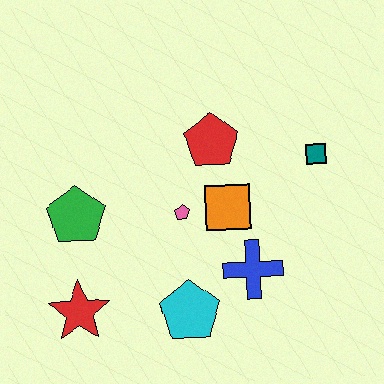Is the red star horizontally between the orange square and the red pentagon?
No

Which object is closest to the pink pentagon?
The orange square is closest to the pink pentagon.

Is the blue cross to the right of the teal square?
No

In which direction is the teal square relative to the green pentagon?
The teal square is to the right of the green pentagon.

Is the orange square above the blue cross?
Yes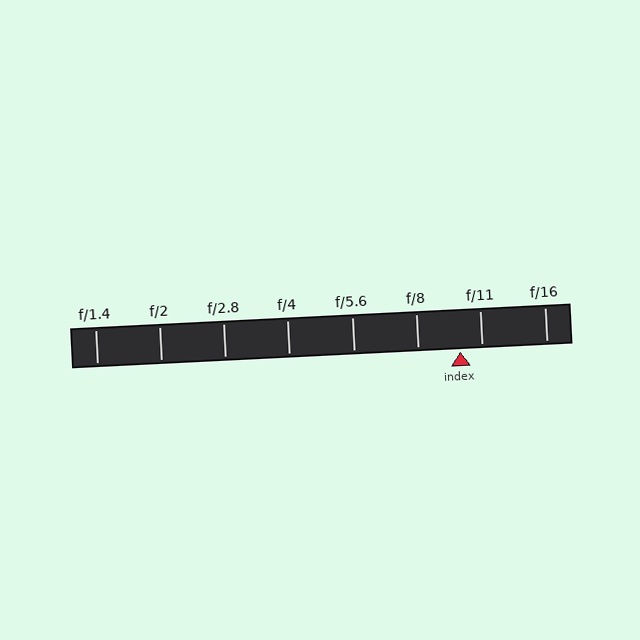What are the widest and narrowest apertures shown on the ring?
The widest aperture shown is f/1.4 and the narrowest is f/16.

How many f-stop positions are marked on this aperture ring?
There are 8 f-stop positions marked.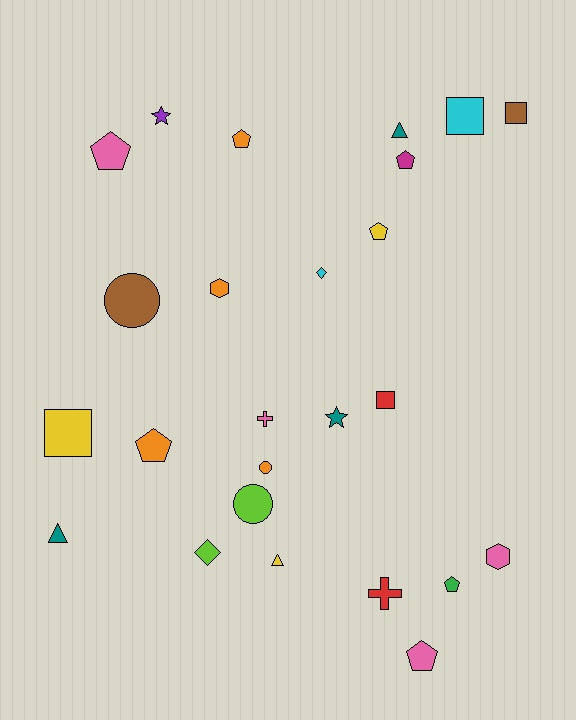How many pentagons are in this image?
There are 7 pentagons.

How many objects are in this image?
There are 25 objects.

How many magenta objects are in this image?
There is 1 magenta object.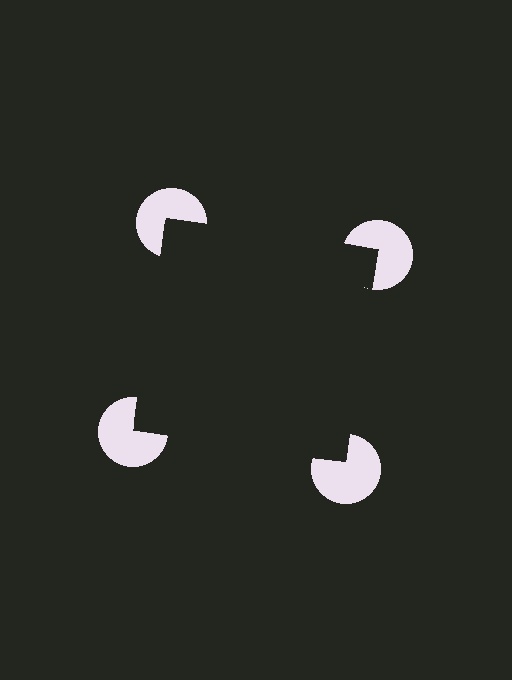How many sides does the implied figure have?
4 sides.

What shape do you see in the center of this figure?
An illusory square — its edges are inferred from the aligned wedge cuts in the pac-man discs, not physically drawn.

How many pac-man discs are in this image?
There are 4 — one at each vertex of the illusory square.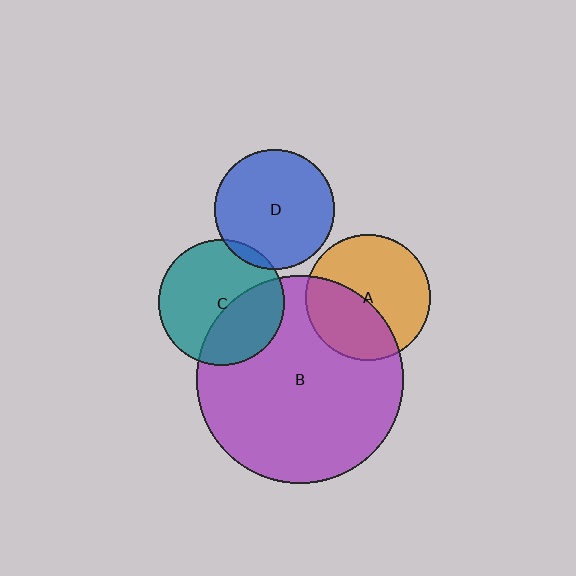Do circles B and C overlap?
Yes.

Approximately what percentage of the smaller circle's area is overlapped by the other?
Approximately 40%.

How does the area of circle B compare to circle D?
Approximately 3.0 times.